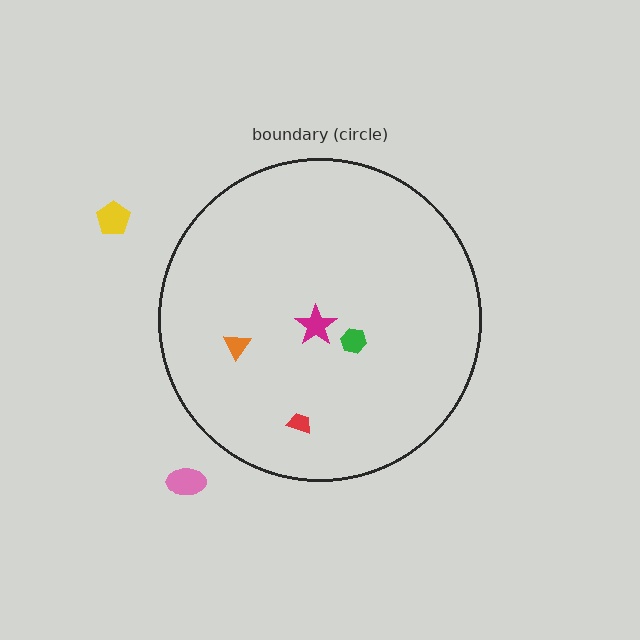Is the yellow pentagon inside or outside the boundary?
Outside.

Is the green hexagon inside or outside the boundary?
Inside.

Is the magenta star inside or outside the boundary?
Inside.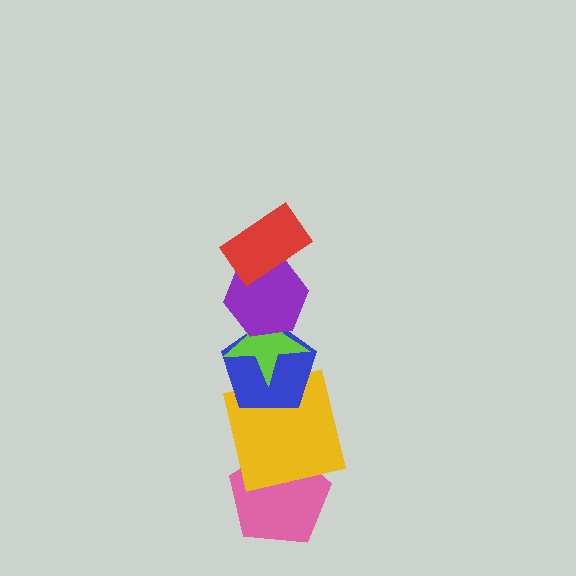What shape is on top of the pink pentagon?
The yellow square is on top of the pink pentagon.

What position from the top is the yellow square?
The yellow square is 5th from the top.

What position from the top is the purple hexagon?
The purple hexagon is 2nd from the top.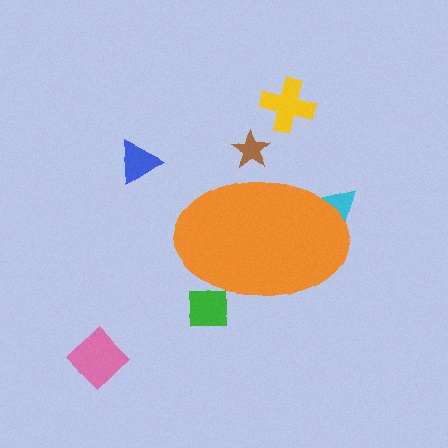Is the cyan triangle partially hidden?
Yes, the cyan triangle is partially hidden behind the orange ellipse.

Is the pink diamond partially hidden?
No, the pink diamond is fully visible.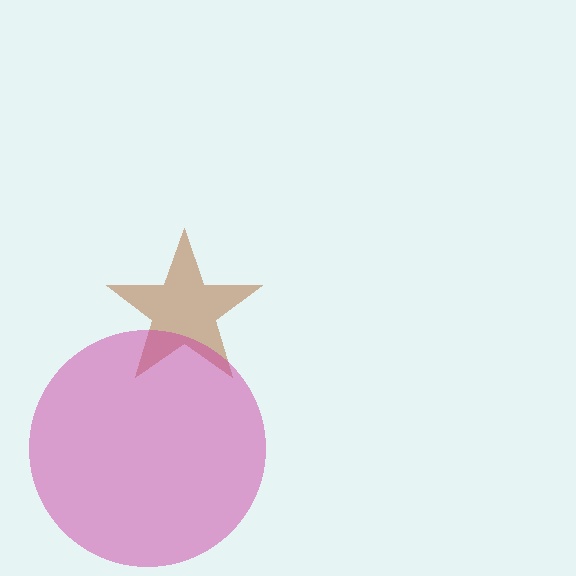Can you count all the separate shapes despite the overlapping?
Yes, there are 2 separate shapes.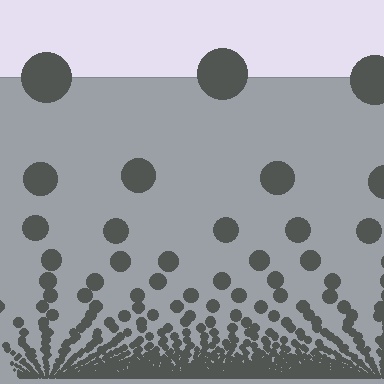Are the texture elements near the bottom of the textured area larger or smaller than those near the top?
Smaller. The gradient is inverted — elements near the bottom are smaller and denser.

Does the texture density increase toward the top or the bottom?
Density increases toward the bottom.